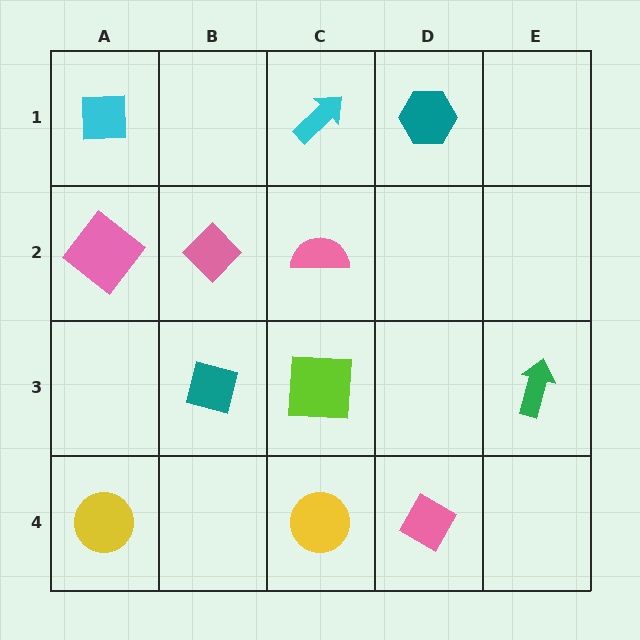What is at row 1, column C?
A cyan arrow.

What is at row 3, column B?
A teal square.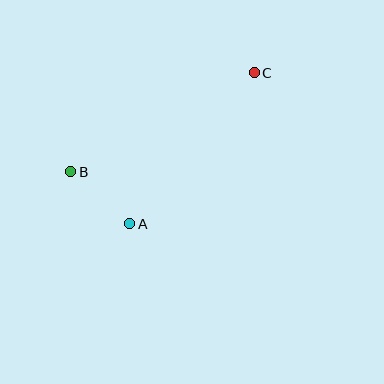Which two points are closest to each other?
Points A and B are closest to each other.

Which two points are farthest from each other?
Points B and C are farthest from each other.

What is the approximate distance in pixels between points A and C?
The distance between A and C is approximately 196 pixels.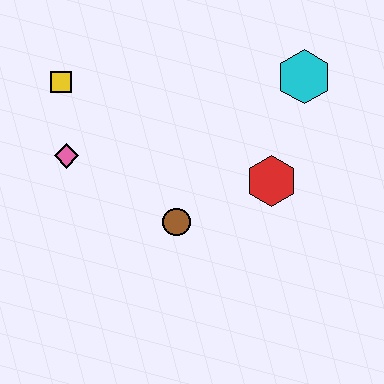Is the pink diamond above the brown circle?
Yes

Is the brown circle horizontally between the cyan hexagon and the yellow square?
Yes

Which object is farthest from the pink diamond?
The cyan hexagon is farthest from the pink diamond.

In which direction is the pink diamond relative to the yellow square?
The pink diamond is below the yellow square.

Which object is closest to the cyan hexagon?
The red hexagon is closest to the cyan hexagon.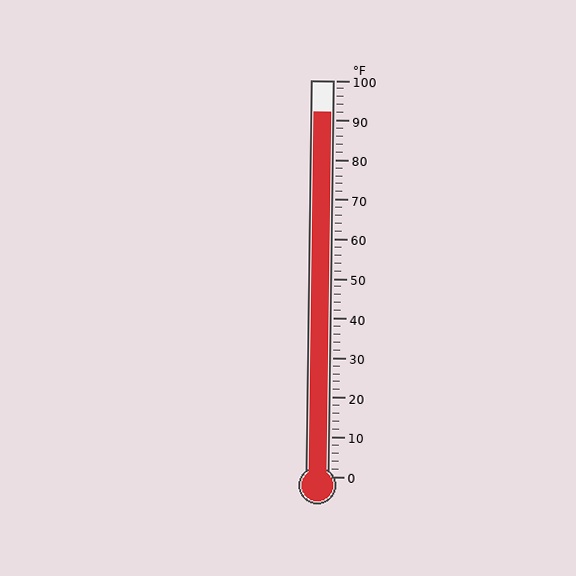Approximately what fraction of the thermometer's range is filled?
The thermometer is filled to approximately 90% of its range.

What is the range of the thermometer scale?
The thermometer scale ranges from 0°F to 100°F.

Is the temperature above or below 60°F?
The temperature is above 60°F.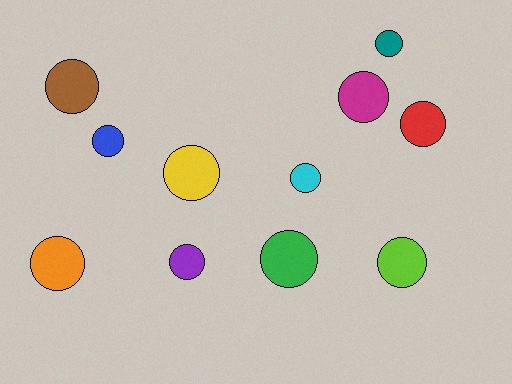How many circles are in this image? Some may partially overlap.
There are 11 circles.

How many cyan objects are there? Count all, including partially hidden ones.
There is 1 cyan object.